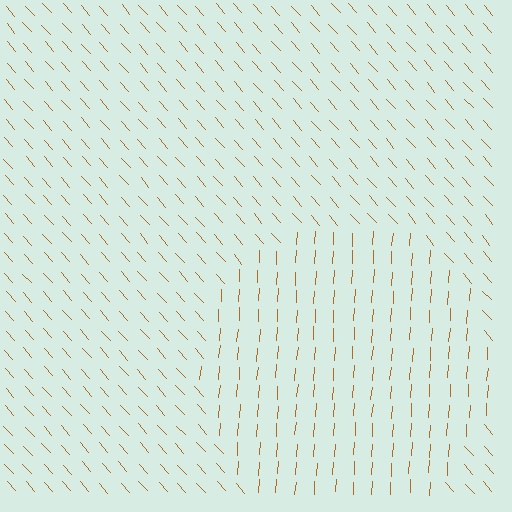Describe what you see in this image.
The image is filled with small brown line segments. A circle region in the image has lines oriented differently from the surrounding lines, creating a visible texture boundary.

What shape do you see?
I see a circle.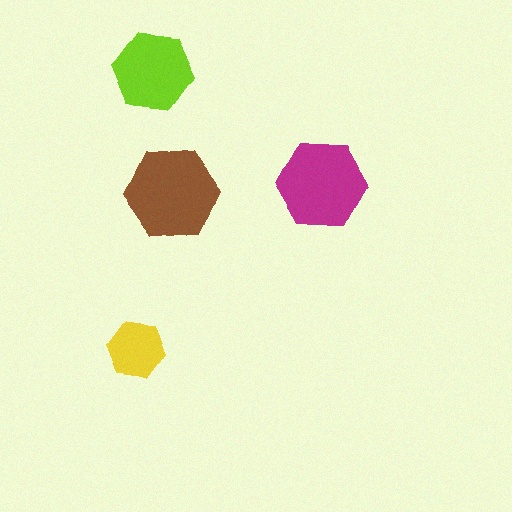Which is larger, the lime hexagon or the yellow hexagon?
The lime one.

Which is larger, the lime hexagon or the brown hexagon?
The brown one.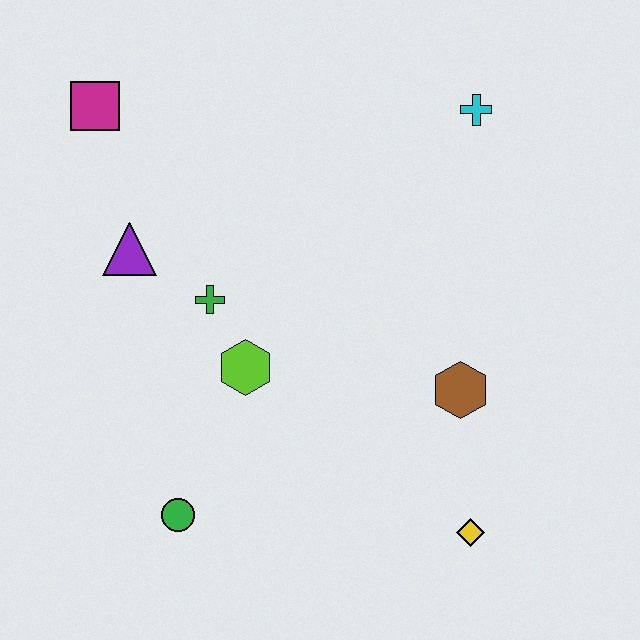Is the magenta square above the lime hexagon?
Yes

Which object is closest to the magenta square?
The purple triangle is closest to the magenta square.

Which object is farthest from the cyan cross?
The green circle is farthest from the cyan cross.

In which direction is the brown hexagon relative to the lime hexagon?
The brown hexagon is to the right of the lime hexagon.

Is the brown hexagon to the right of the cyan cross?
No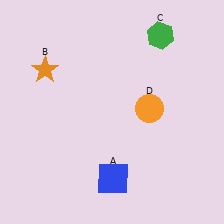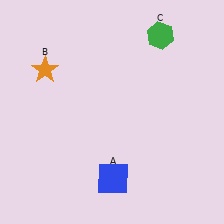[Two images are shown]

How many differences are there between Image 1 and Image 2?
There is 1 difference between the two images.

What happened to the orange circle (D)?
The orange circle (D) was removed in Image 2. It was in the top-right area of Image 1.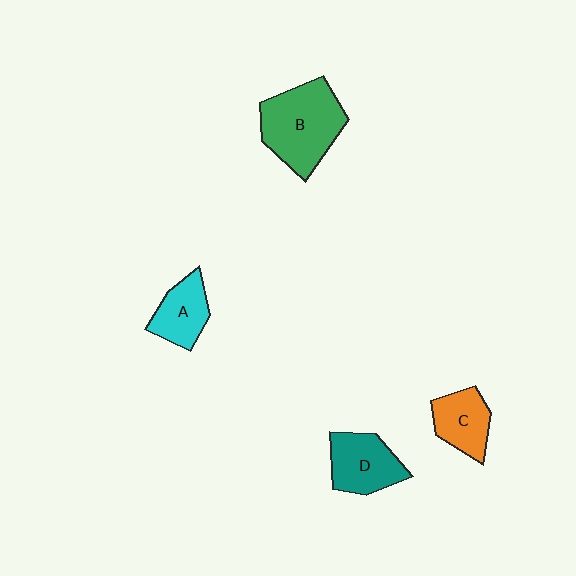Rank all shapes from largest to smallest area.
From largest to smallest: B (green), D (teal), C (orange), A (cyan).